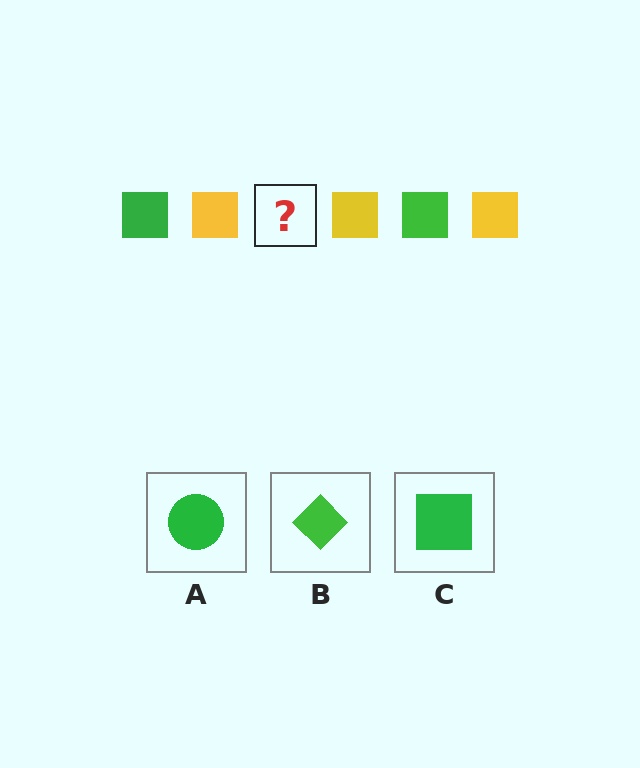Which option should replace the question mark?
Option C.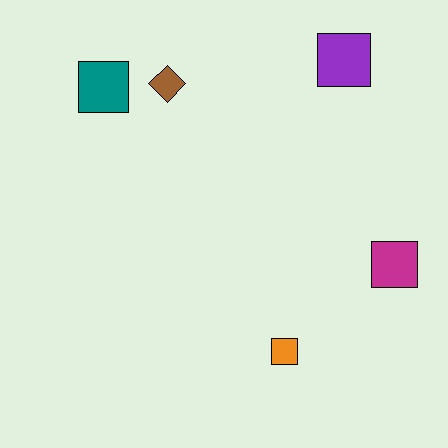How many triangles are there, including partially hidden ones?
There are no triangles.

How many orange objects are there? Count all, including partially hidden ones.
There is 1 orange object.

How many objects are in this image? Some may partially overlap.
There are 5 objects.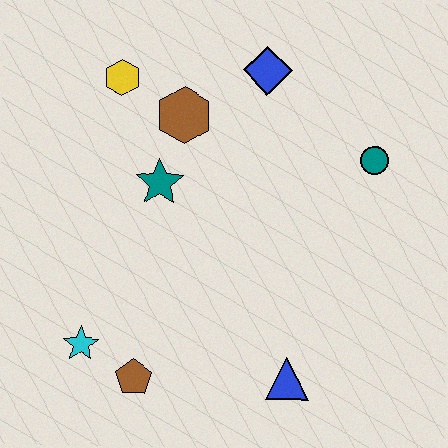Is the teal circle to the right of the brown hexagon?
Yes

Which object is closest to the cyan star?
The brown pentagon is closest to the cyan star.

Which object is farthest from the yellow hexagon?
The blue triangle is farthest from the yellow hexagon.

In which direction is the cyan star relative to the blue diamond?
The cyan star is below the blue diamond.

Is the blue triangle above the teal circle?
No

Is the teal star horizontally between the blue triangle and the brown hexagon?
No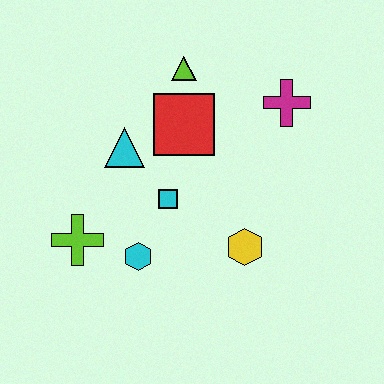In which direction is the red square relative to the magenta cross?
The red square is to the left of the magenta cross.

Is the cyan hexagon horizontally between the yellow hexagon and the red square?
No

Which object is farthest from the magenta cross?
The lime cross is farthest from the magenta cross.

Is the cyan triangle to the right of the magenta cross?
No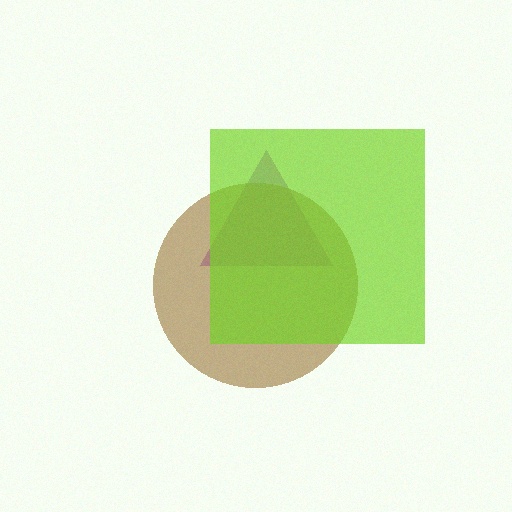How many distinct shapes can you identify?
There are 3 distinct shapes: a purple triangle, a brown circle, a lime square.